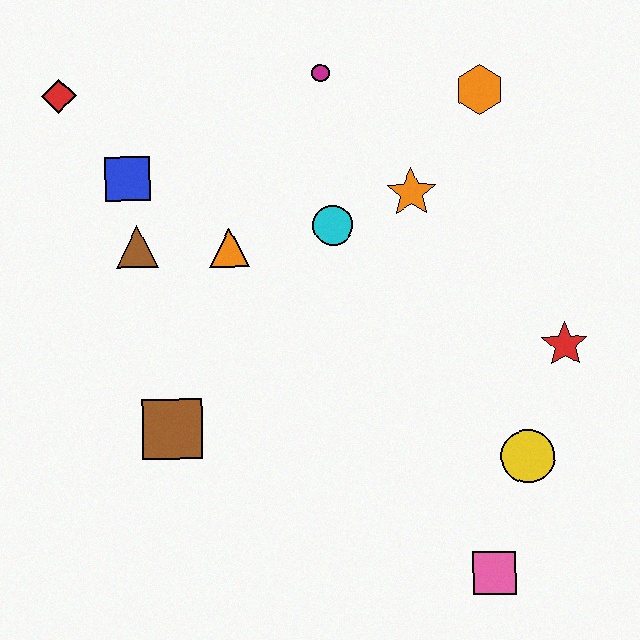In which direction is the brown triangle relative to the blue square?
The brown triangle is below the blue square.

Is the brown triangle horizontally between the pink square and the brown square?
No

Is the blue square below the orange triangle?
No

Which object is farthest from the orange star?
The pink square is farthest from the orange star.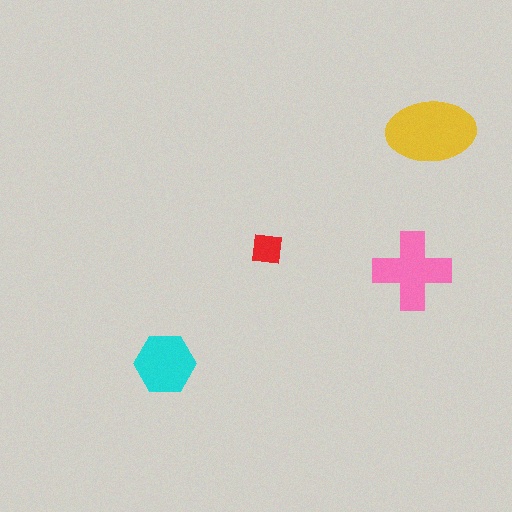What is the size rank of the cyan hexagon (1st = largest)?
3rd.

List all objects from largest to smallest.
The yellow ellipse, the pink cross, the cyan hexagon, the red square.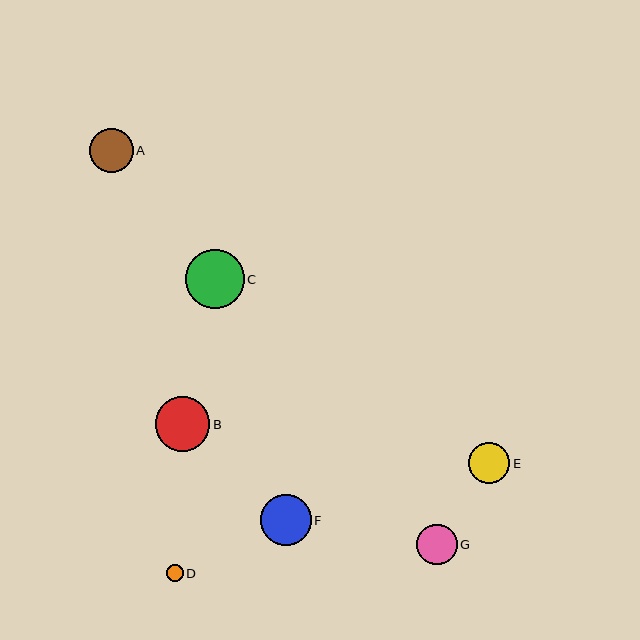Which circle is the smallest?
Circle D is the smallest with a size of approximately 17 pixels.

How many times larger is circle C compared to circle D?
Circle C is approximately 3.5 times the size of circle D.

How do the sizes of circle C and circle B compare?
Circle C and circle B are approximately the same size.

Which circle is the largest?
Circle C is the largest with a size of approximately 59 pixels.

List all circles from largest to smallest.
From largest to smallest: C, B, F, A, E, G, D.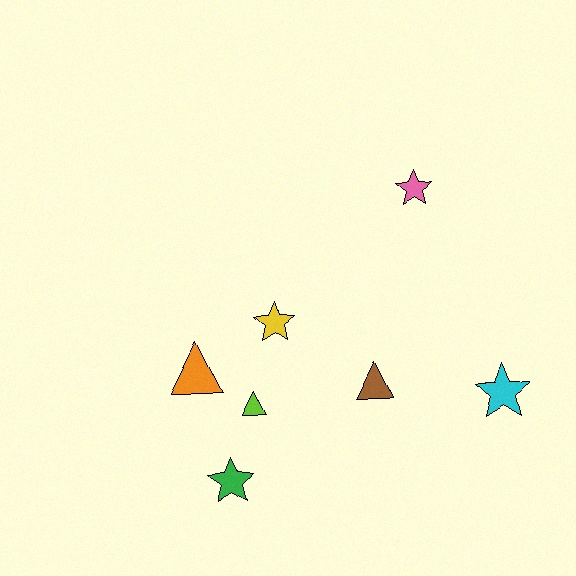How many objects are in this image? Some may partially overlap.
There are 7 objects.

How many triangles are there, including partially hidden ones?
There are 3 triangles.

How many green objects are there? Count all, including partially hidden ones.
There is 1 green object.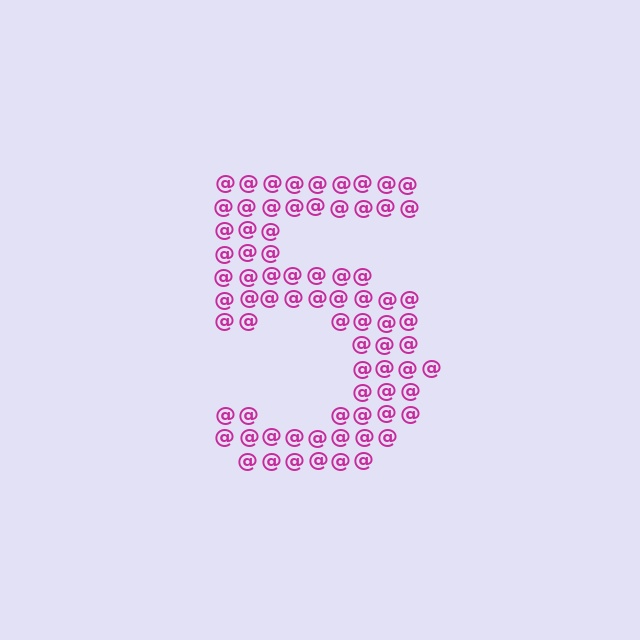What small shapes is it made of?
It is made of small at signs.